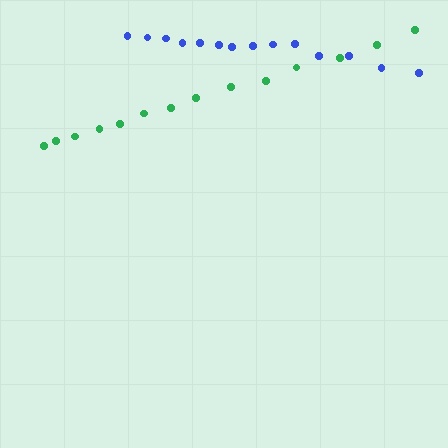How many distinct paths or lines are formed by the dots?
There are 2 distinct paths.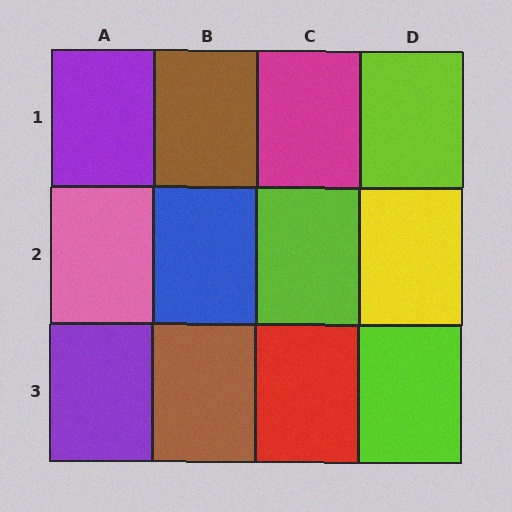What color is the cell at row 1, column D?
Lime.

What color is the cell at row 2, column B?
Blue.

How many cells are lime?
3 cells are lime.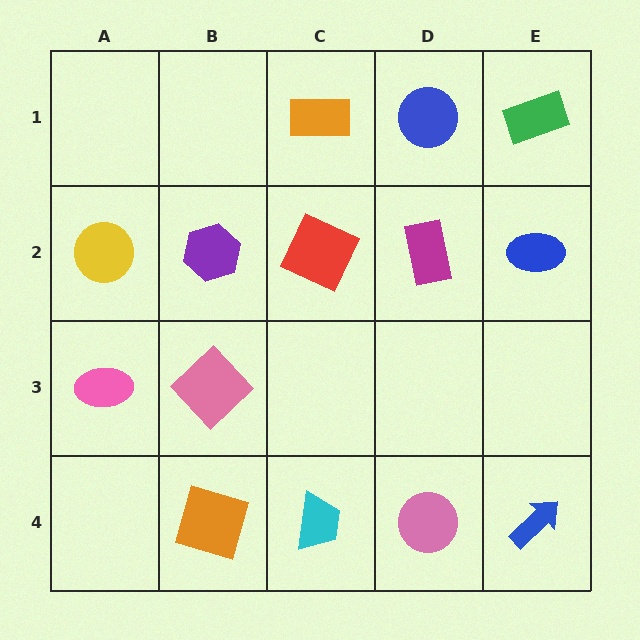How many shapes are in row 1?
3 shapes.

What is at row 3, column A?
A pink ellipse.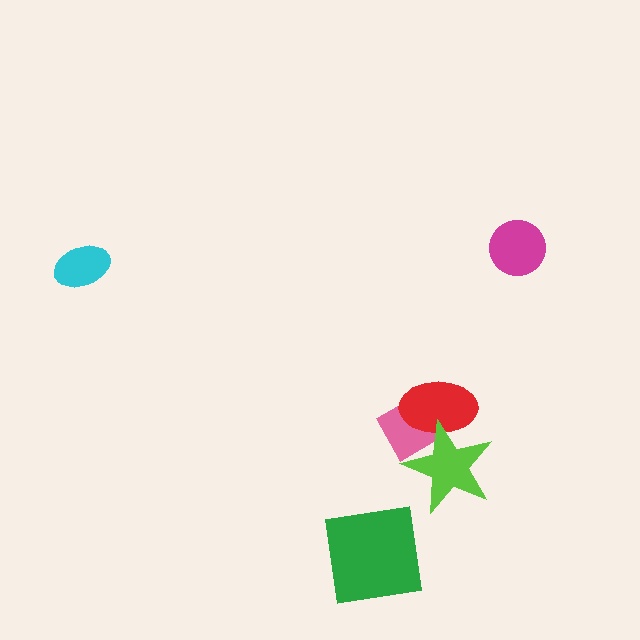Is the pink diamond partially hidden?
Yes, it is partially covered by another shape.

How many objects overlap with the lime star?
2 objects overlap with the lime star.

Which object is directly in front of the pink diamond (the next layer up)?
The red ellipse is directly in front of the pink diamond.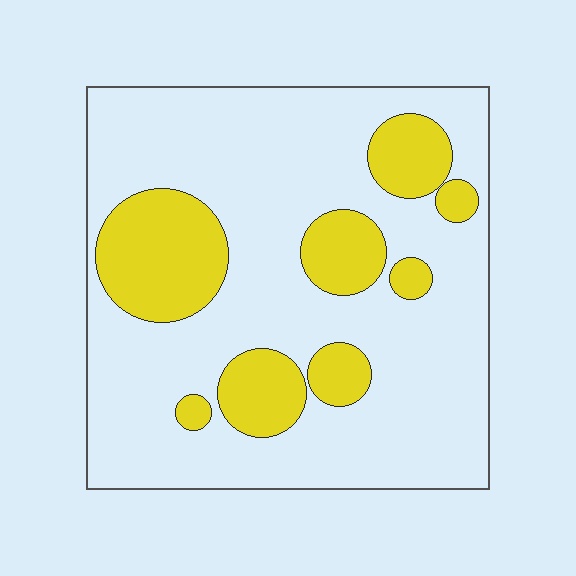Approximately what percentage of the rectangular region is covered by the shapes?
Approximately 25%.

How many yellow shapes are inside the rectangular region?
8.